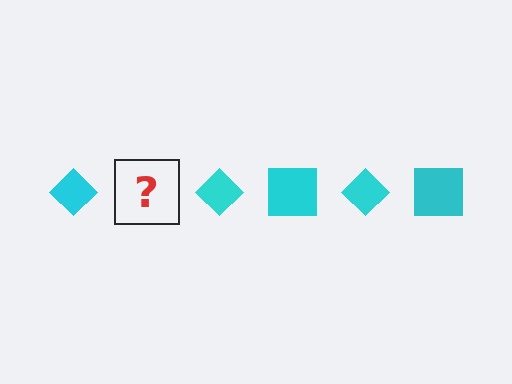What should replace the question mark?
The question mark should be replaced with a cyan square.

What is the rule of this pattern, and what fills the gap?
The rule is that the pattern cycles through diamond, square shapes in cyan. The gap should be filled with a cyan square.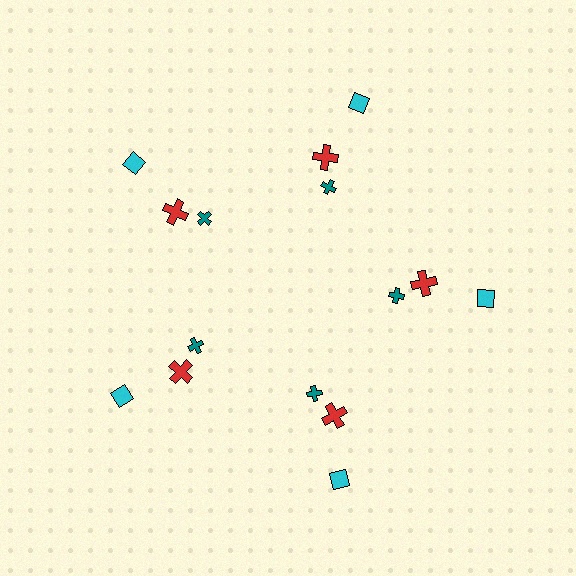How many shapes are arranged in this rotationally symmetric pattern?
There are 15 shapes, arranged in 5 groups of 3.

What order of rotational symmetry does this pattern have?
This pattern has 5-fold rotational symmetry.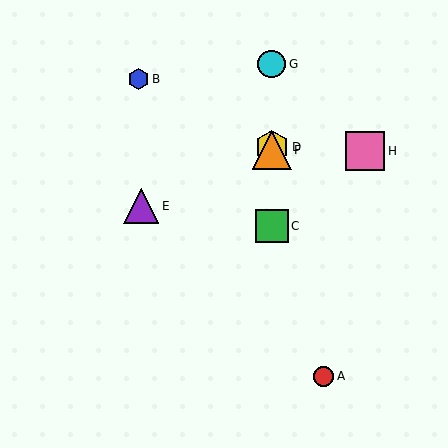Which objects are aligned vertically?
Objects C, D, F, G are aligned vertically.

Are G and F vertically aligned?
Yes, both are at x≈272.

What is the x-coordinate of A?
Object A is at x≈324.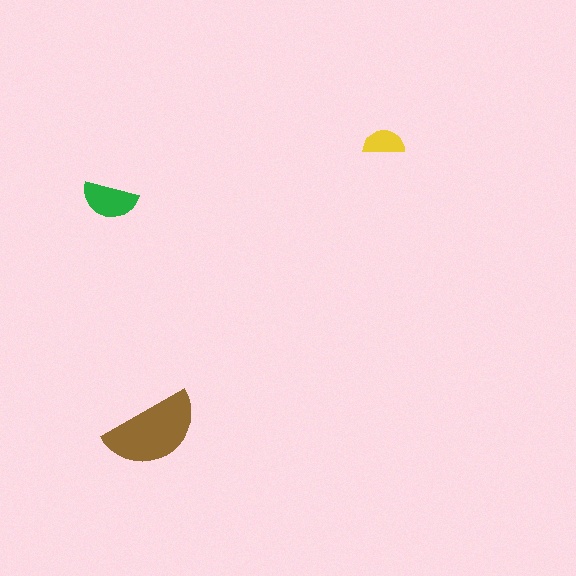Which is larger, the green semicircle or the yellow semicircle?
The green one.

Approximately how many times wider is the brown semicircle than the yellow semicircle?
About 2.5 times wider.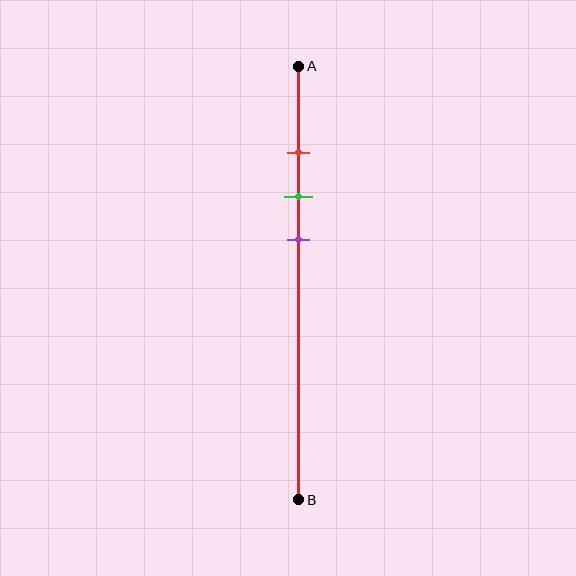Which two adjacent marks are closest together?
The red and green marks are the closest adjacent pair.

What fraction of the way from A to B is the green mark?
The green mark is approximately 30% (0.3) of the way from A to B.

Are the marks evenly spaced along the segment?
Yes, the marks are approximately evenly spaced.